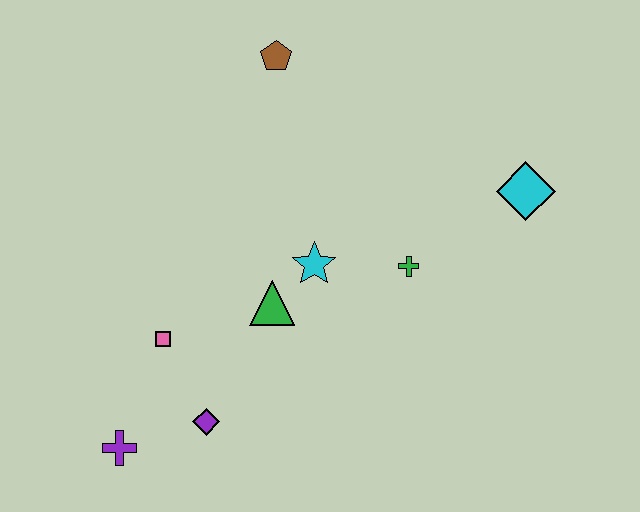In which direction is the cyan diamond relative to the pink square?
The cyan diamond is to the right of the pink square.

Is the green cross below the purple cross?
No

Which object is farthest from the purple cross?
The cyan diamond is farthest from the purple cross.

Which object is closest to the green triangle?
The cyan star is closest to the green triangle.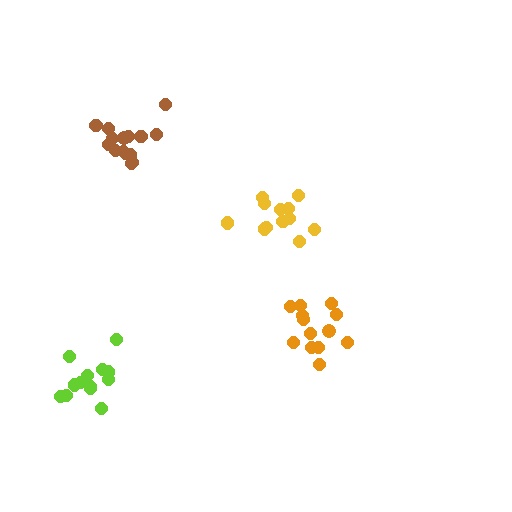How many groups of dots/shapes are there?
There are 4 groups.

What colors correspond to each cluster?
The clusters are colored: yellow, orange, lime, brown.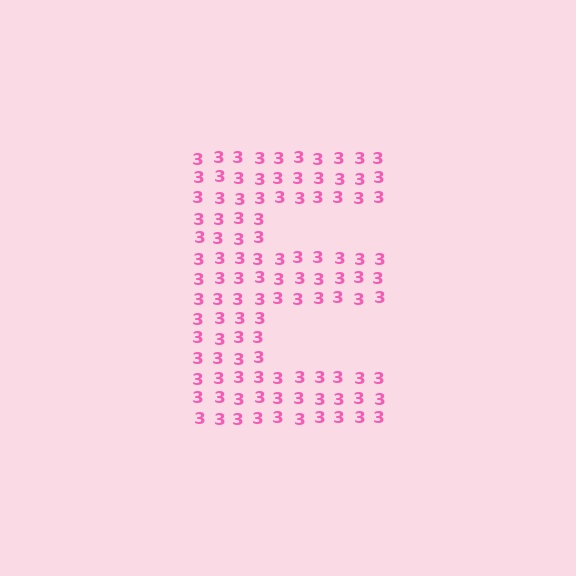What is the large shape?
The large shape is the letter E.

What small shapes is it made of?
It is made of small digit 3's.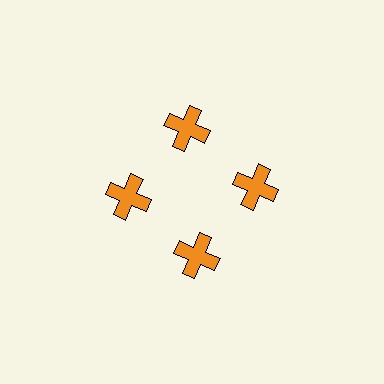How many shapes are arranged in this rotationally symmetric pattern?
There are 4 shapes, arranged in 4 groups of 1.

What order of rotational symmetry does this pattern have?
This pattern has 4-fold rotational symmetry.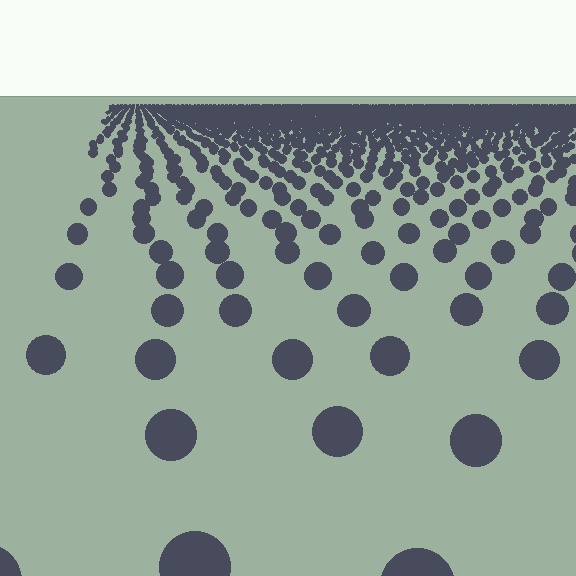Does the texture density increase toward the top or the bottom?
Density increases toward the top.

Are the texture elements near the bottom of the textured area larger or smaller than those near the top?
Larger. Near the bottom, elements are closer to the viewer and appear at a bigger on-screen size.